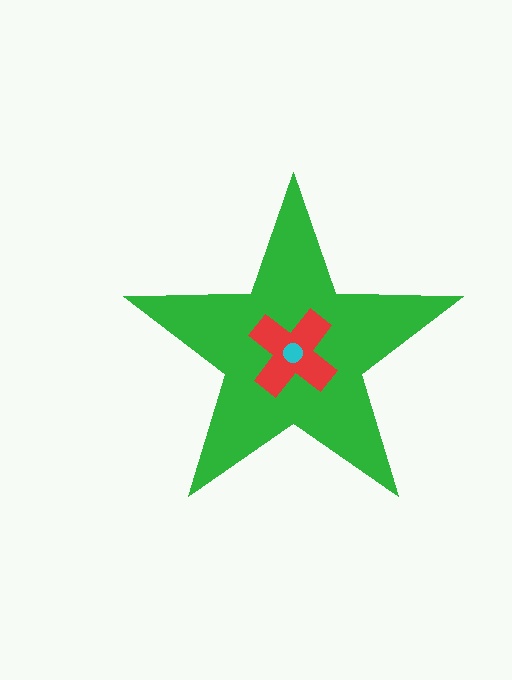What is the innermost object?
The cyan circle.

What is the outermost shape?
The green star.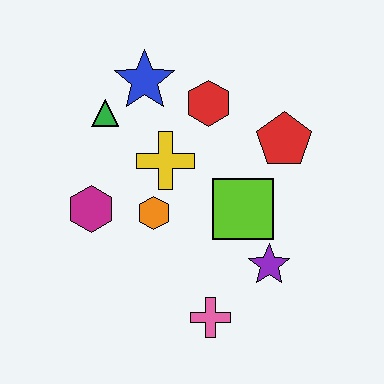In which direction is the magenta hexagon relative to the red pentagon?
The magenta hexagon is to the left of the red pentagon.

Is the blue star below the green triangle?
No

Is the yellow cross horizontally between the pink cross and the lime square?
No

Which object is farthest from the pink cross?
The blue star is farthest from the pink cross.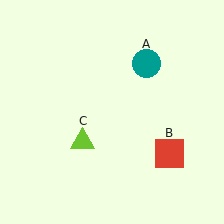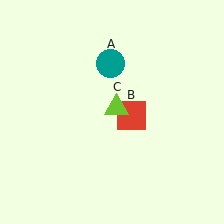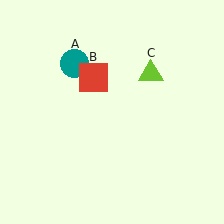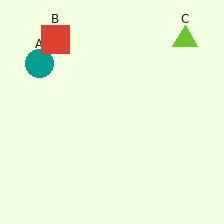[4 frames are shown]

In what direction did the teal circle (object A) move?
The teal circle (object A) moved left.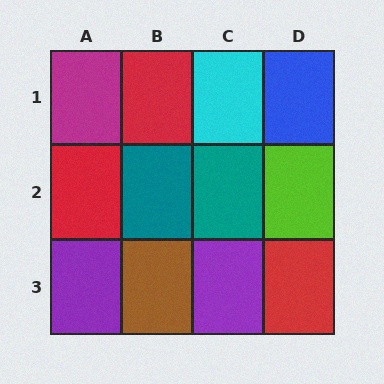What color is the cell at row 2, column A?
Red.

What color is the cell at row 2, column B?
Teal.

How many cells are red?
3 cells are red.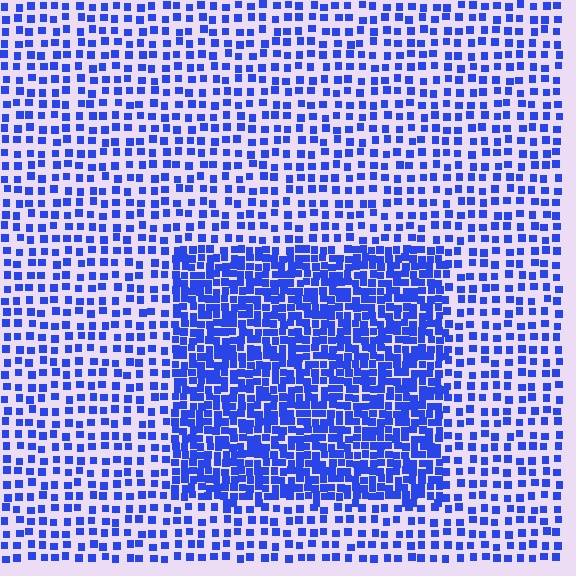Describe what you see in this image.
The image contains small blue elements arranged at two different densities. A rectangle-shaped region is visible where the elements are more densely packed than the surrounding area.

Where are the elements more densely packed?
The elements are more densely packed inside the rectangle boundary.